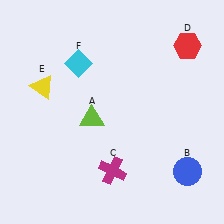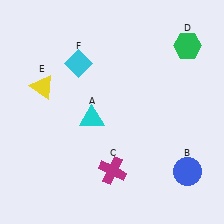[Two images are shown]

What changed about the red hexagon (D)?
In Image 1, D is red. In Image 2, it changed to green.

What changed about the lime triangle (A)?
In Image 1, A is lime. In Image 2, it changed to cyan.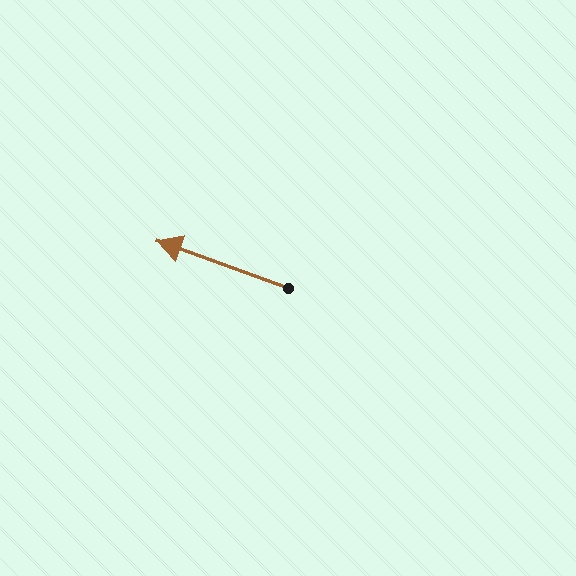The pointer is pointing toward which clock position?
Roughly 10 o'clock.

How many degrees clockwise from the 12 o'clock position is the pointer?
Approximately 290 degrees.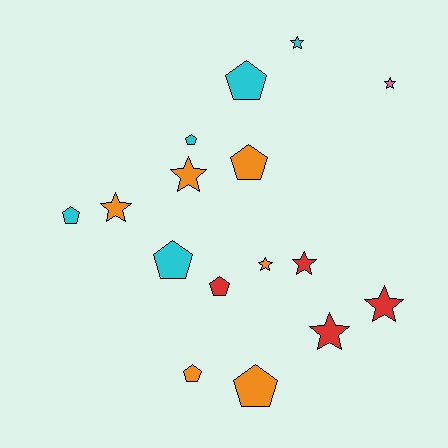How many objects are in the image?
There are 16 objects.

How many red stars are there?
There are 3 red stars.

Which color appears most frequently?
Orange, with 6 objects.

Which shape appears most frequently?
Pentagon, with 8 objects.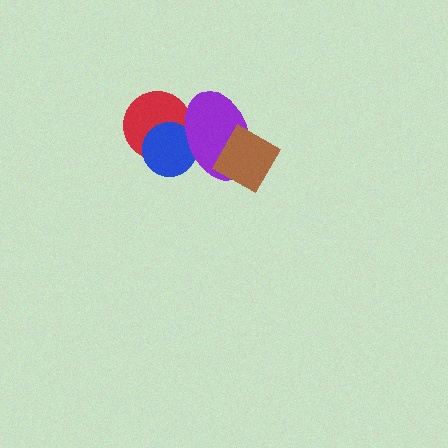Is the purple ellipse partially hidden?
Yes, it is partially covered by another shape.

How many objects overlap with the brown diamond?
1 object overlaps with the brown diamond.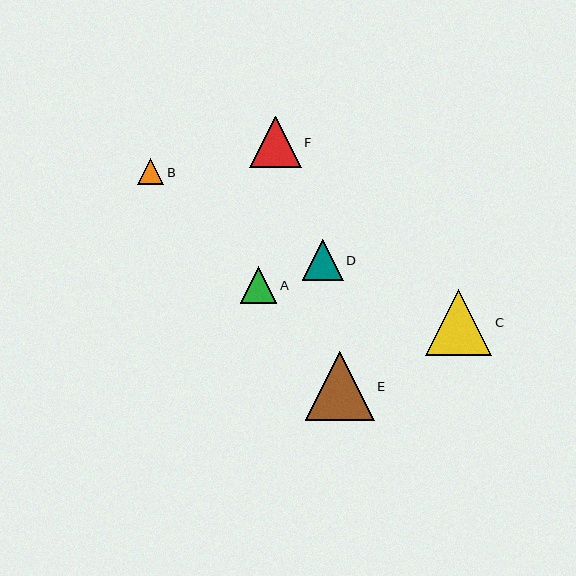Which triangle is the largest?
Triangle E is the largest with a size of approximately 69 pixels.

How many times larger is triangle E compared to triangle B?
Triangle E is approximately 2.6 times the size of triangle B.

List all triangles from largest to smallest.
From largest to smallest: E, C, F, D, A, B.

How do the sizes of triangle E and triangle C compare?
Triangle E and triangle C are approximately the same size.